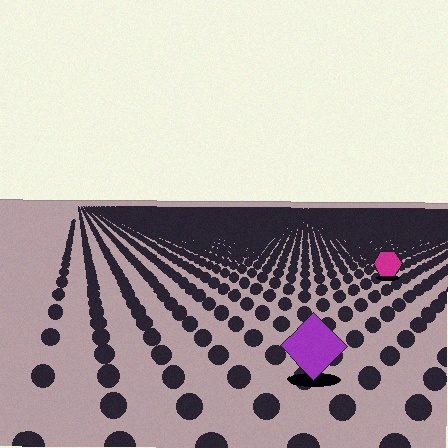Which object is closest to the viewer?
The purple diamond is closest. The texture marks near it are larger and more spread out.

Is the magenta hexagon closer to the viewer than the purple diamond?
No. The purple diamond is closer — you can tell from the texture gradient: the ground texture is coarser near it.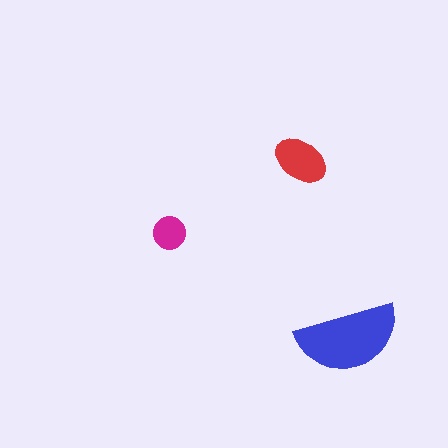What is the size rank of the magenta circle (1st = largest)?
3rd.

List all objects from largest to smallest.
The blue semicircle, the red ellipse, the magenta circle.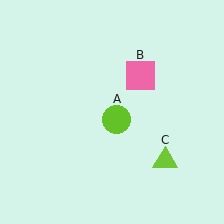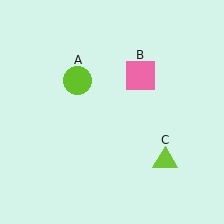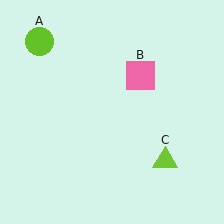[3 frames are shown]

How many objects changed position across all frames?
1 object changed position: lime circle (object A).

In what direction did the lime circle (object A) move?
The lime circle (object A) moved up and to the left.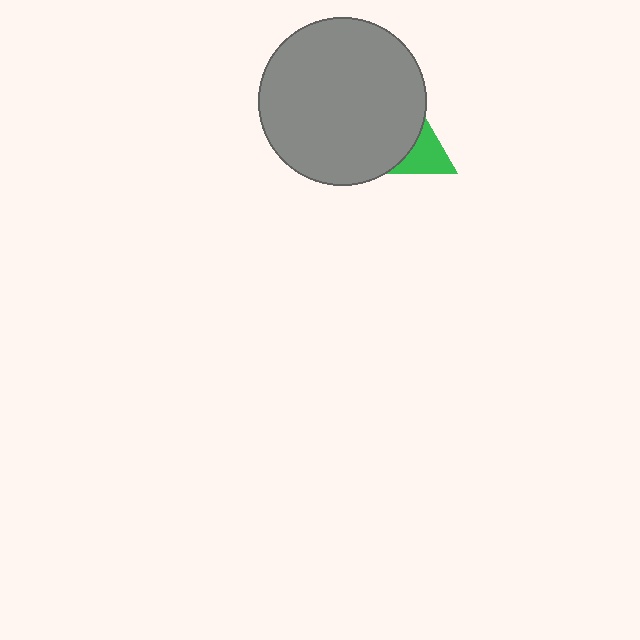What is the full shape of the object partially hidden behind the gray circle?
The partially hidden object is a green triangle.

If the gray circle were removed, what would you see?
You would see the complete green triangle.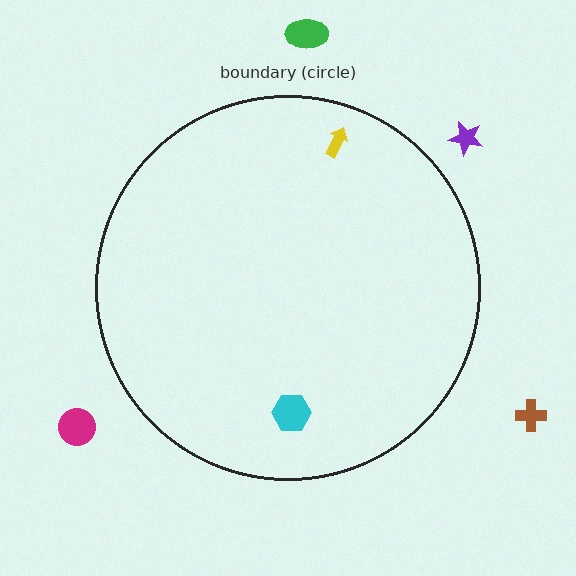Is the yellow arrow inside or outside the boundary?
Inside.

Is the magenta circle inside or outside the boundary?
Outside.